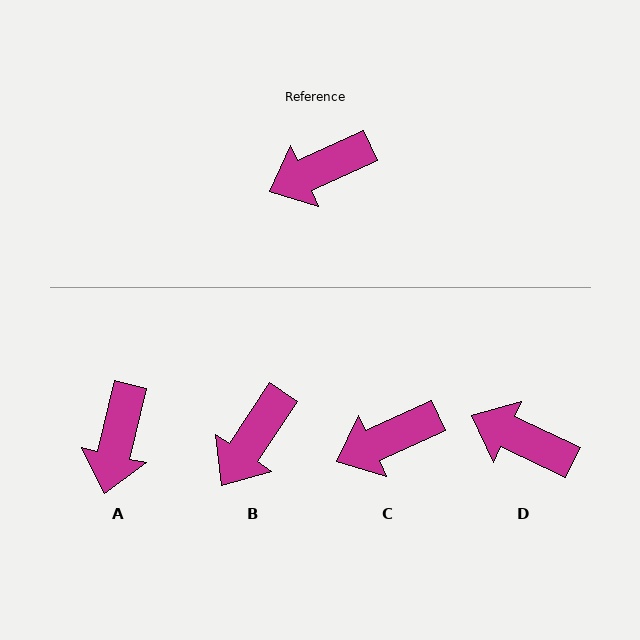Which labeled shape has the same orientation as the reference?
C.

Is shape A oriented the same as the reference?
No, it is off by about 52 degrees.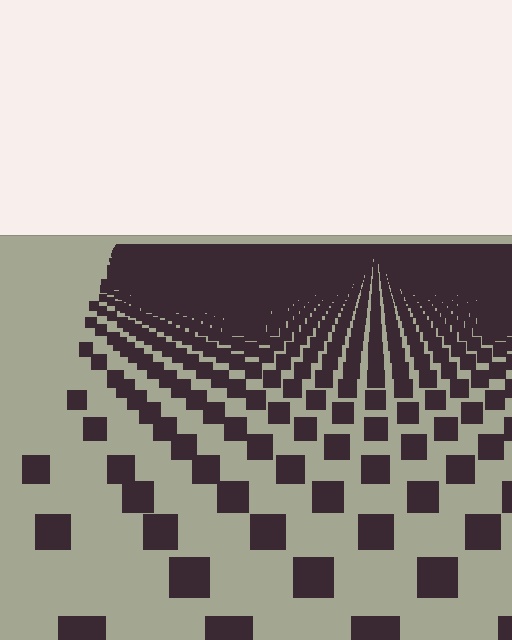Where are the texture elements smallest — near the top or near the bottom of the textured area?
Near the top.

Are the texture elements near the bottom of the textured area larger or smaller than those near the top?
Larger. Near the bottom, elements are closer to the viewer and appear at a bigger on-screen size.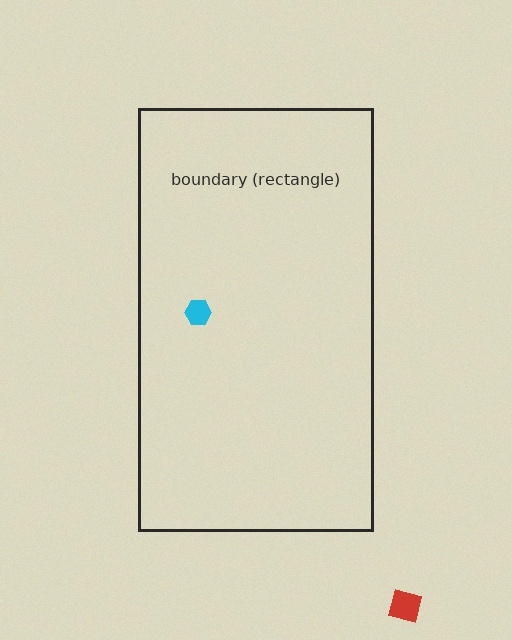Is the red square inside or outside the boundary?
Outside.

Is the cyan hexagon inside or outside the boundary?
Inside.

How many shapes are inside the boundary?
1 inside, 1 outside.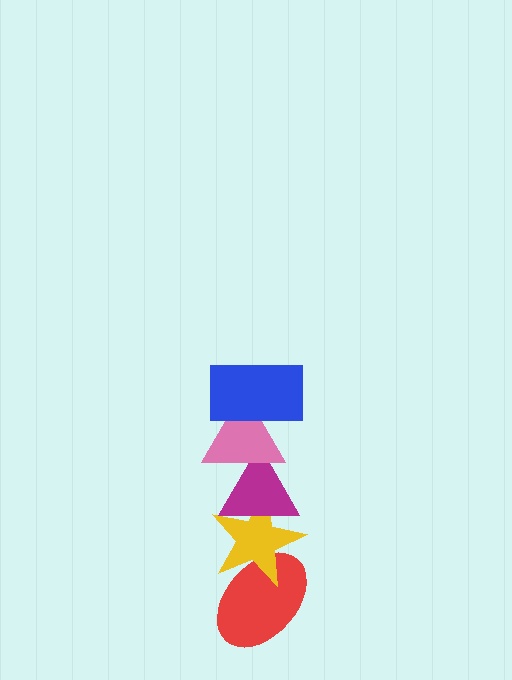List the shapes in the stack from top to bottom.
From top to bottom: the blue rectangle, the pink triangle, the magenta triangle, the yellow star, the red ellipse.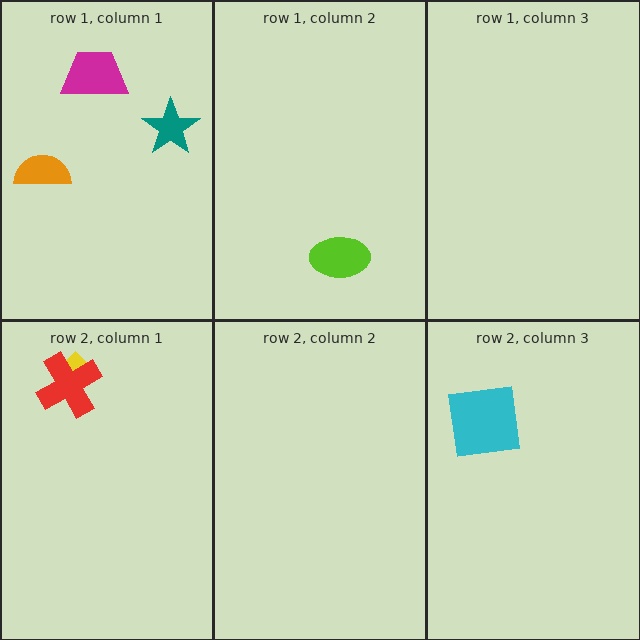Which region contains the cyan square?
The row 2, column 3 region.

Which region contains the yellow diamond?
The row 2, column 1 region.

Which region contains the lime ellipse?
The row 1, column 2 region.